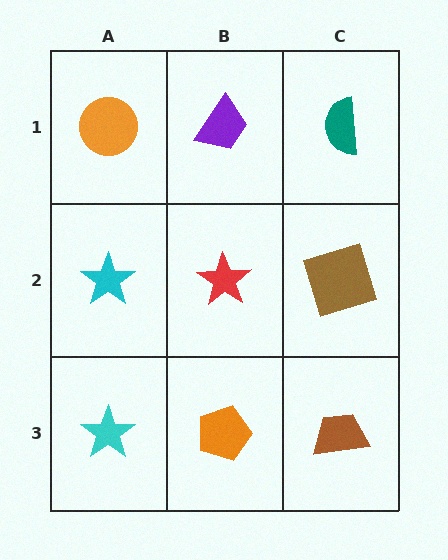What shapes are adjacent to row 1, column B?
A red star (row 2, column B), an orange circle (row 1, column A), a teal semicircle (row 1, column C).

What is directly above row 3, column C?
A brown square.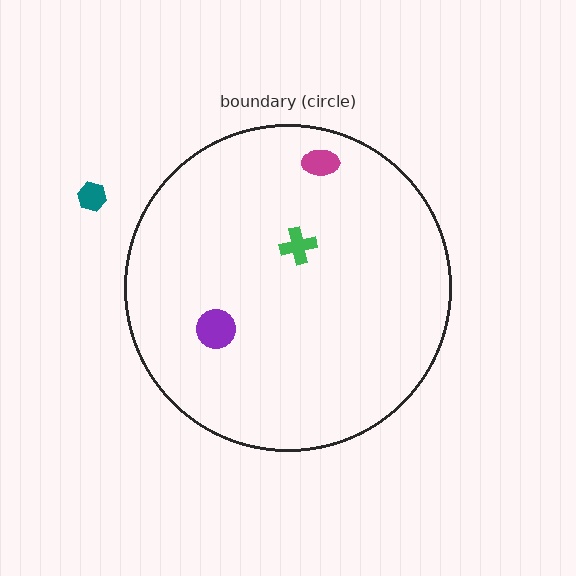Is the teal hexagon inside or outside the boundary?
Outside.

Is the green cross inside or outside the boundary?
Inside.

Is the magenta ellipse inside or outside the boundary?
Inside.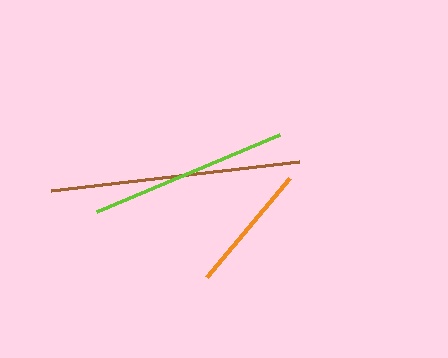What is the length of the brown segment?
The brown segment is approximately 249 pixels long.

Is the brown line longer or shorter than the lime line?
The brown line is longer than the lime line.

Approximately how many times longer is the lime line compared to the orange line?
The lime line is approximately 1.6 times the length of the orange line.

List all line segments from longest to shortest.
From longest to shortest: brown, lime, orange.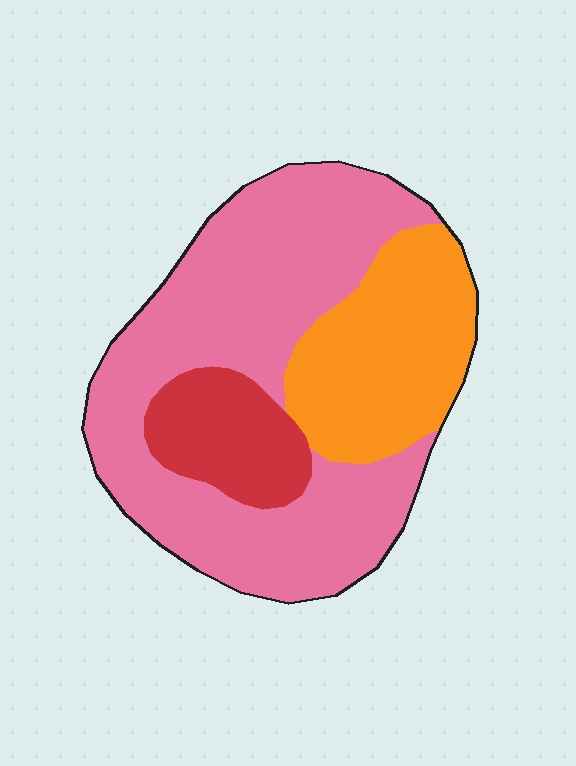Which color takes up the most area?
Pink, at roughly 60%.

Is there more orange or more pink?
Pink.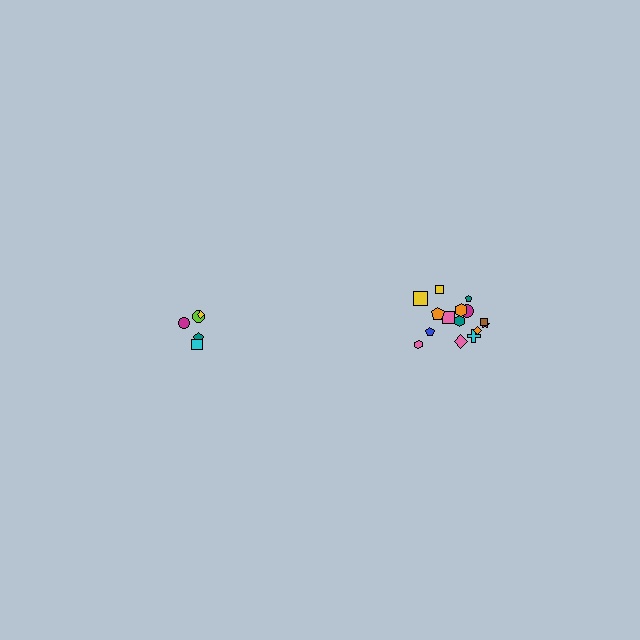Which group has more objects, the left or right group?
The right group.